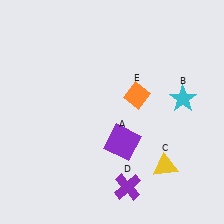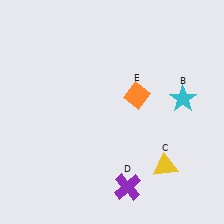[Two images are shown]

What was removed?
The purple square (A) was removed in Image 2.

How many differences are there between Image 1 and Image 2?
There is 1 difference between the two images.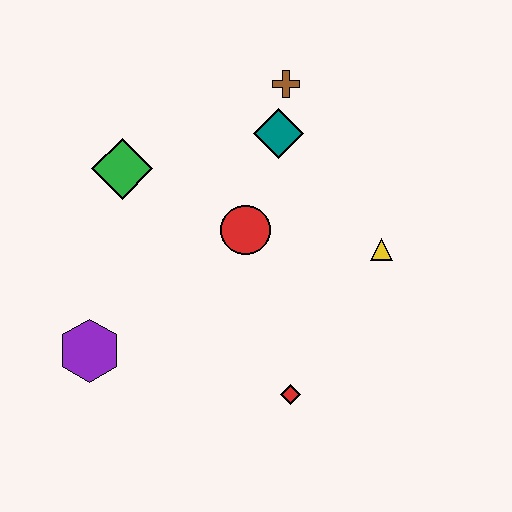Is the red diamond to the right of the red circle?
Yes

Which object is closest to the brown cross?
The teal diamond is closest to the brown cross.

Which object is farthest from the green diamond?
The red diamond is farthest from the green diamond.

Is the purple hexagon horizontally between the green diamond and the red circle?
No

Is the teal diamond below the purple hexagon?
No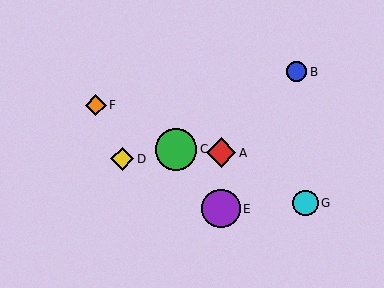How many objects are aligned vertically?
2 objects (A, E) are aligned vertically.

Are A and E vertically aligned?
Yes, both are at x≈221.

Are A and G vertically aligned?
No, A is at x≈221 and G is at x≈305.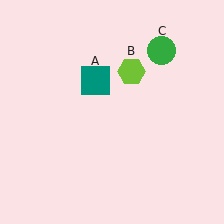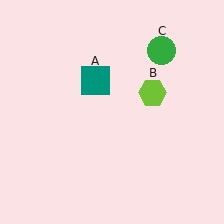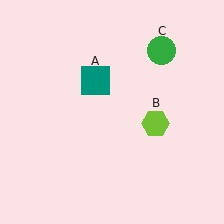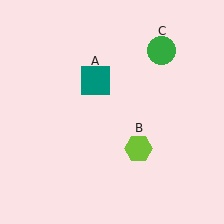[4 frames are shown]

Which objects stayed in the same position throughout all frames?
Teal square (object A) and green circle (object C) remained stationary.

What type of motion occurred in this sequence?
The lime hexagon (object B) rotated clockwise around the center of the scene.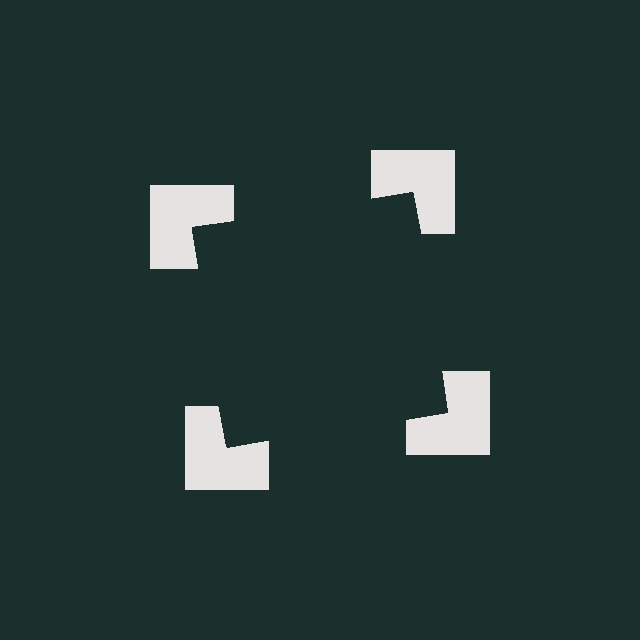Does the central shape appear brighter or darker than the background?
It typically appears slightly darker than the background, even though no actual brightness change is drawn.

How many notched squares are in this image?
There are 4 — one at each vertex of the illusory square.